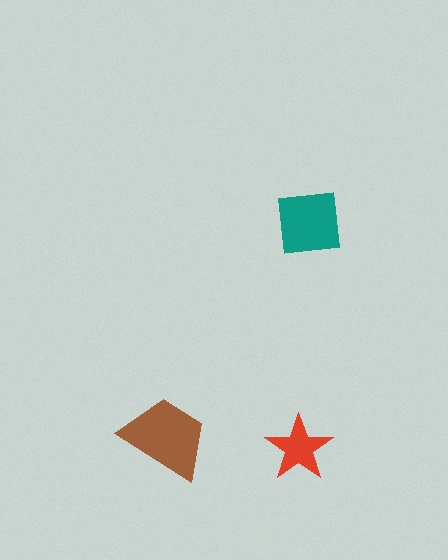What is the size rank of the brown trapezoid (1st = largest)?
1st.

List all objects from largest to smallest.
The brown trapezoid, the teal square, the red star.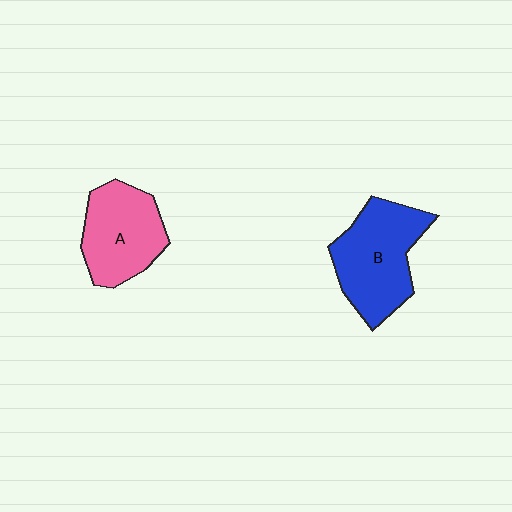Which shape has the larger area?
Shape B (blue).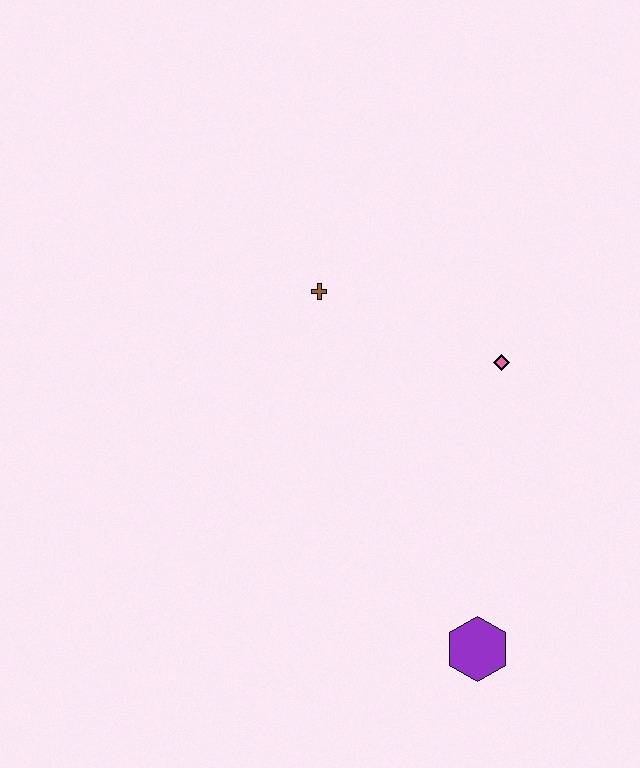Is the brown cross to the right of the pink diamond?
No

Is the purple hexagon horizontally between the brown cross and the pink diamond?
Yes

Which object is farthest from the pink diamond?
The purple hexagon is farthest from the pink diamond.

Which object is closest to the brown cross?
The pink diamond is closest to the brown cross.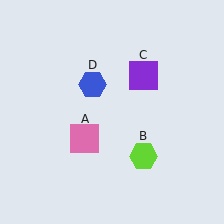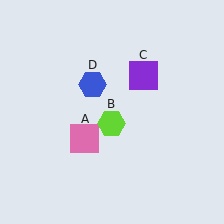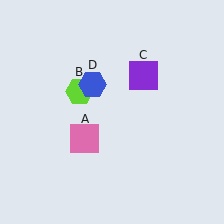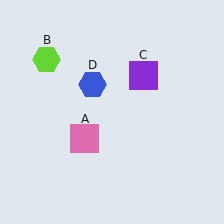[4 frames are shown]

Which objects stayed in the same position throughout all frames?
Pink square (object A) and purple square (object C) and blue hexagon (object D) remained stationary.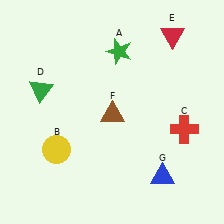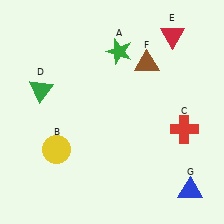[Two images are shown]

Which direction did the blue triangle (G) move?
The blue triangle (G) moved right.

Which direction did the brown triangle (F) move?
The brown triangle (F) moved up.